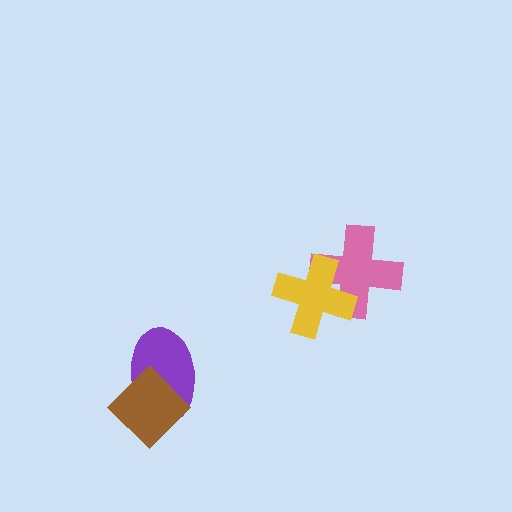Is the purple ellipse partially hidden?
Yes, it is partially covered by another shape.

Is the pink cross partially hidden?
Yes, it is partially covered by another shape.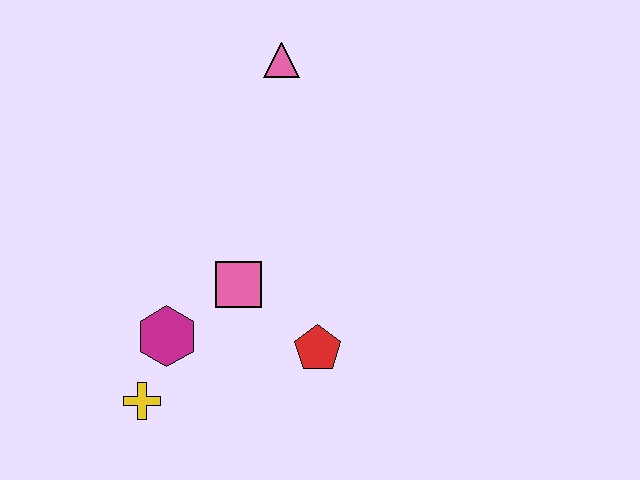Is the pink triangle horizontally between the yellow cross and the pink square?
No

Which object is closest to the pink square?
The magenta hexagon is closest to the pink square.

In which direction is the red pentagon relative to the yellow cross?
The red pentagon is to the right of the yellow cross.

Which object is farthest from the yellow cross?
The pink triangle is farthest from the yellow cross.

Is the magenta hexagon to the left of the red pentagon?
Yes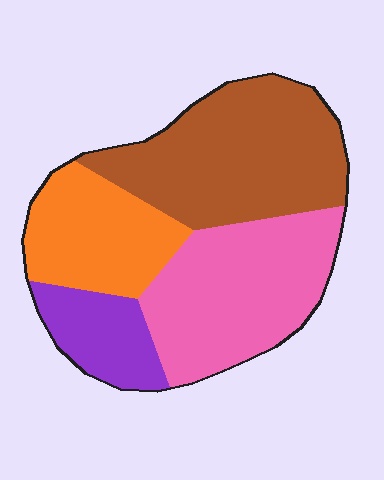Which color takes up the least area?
Purple, at roughly 15%.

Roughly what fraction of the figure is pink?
Pink takes up about one third (1/3) of the figure.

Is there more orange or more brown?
Brown.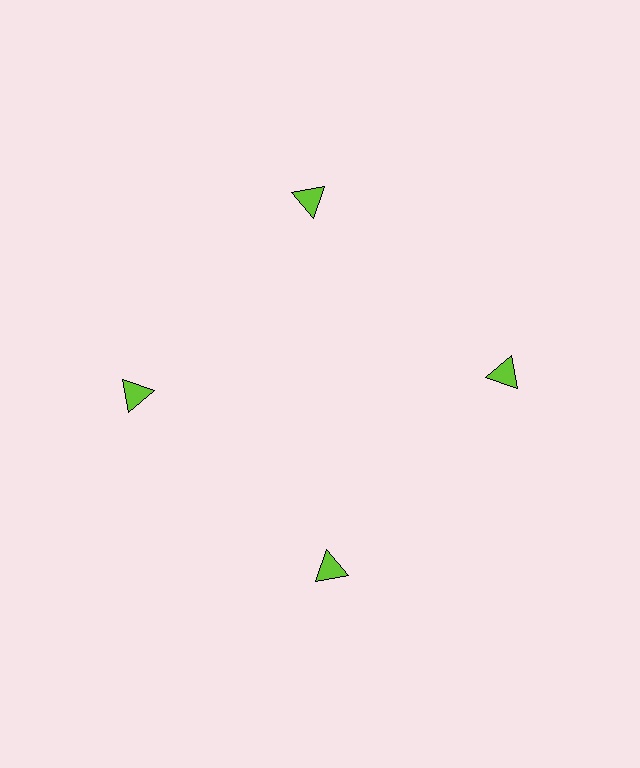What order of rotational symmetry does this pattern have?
This pattern has 4-fold rotational symmetry.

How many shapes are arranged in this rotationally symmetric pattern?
There are 4 shapes, arranged in 4 groups of 1.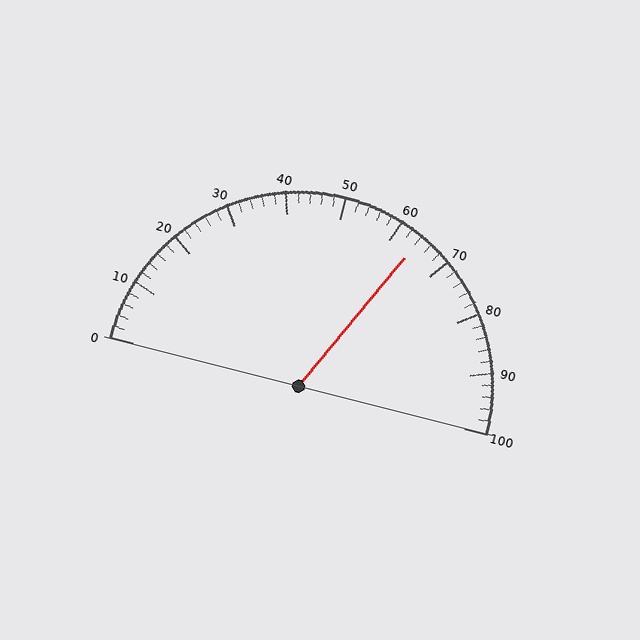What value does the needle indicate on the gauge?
The needle indicates approximately 64.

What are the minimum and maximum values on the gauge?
The gauge ranges from 0 to 100.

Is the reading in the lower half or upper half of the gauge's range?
The reading is in the upper half of the range (0 to 100).